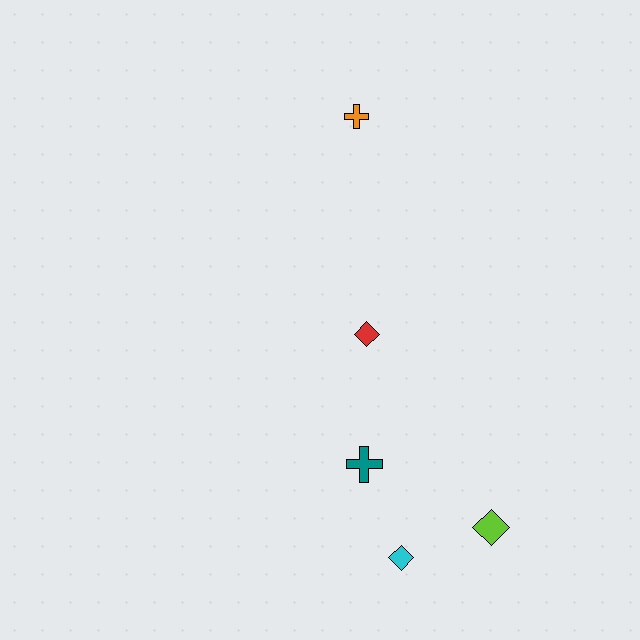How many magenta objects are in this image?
There are no magenta objects.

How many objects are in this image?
There are 5 objects.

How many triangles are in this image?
There are no triangles.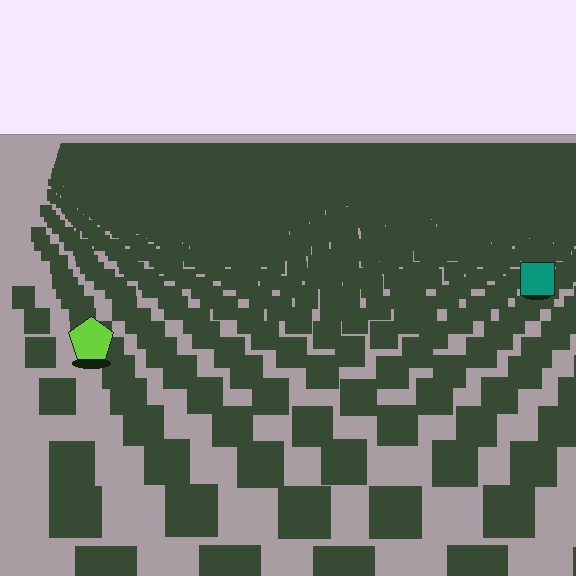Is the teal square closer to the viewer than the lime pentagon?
No. The lime pentagon is closer — you can tell from the texture gradient: the ground texture is coarser near it.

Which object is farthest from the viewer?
The teal square is farthest from the viewer. It appears smaller and the ground texture around it is denser.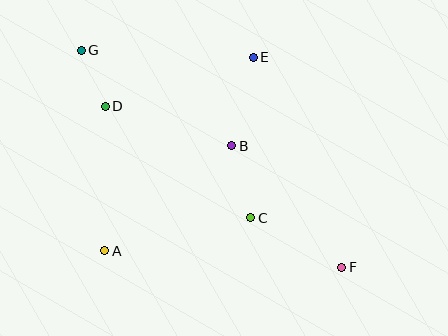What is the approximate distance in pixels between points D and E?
The distance between D and E is approximately 156 pixels.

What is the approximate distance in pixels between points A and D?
The distance between A and D is approximately 145 pixels.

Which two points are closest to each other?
Points D and G are closest to each other.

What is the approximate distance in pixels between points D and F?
The distance between D and F is approximately 286 pixels.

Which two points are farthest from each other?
Points F and G are farthest from each other.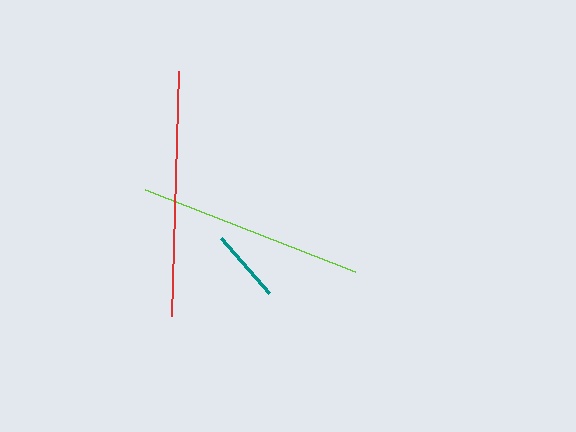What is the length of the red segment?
The red segment is approximately 245 pixels long.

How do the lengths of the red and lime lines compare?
The red and lime lines are approximately the same length.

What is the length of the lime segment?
The lime segment is approximately 225 pixels long.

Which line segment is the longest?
The red line is the longest at approximately 245 pixels.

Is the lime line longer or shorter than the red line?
The red line is longer than the lime line.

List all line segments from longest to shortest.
From longest to shortest: red, lime, teal.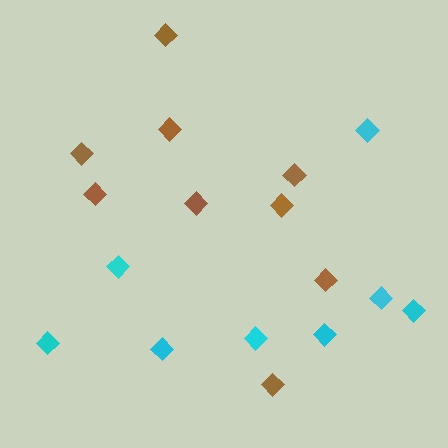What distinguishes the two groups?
There are 2 groups: one group of brown diamonds (9) and one group of cyan diamonds (8).